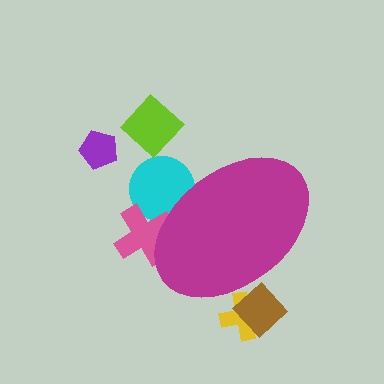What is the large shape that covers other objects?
A magenta ellipse.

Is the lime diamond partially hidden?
No, the lime diamond is fully visible.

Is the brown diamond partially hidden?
Yes, the brown diamond is partially hidden behind the magenta ellipse.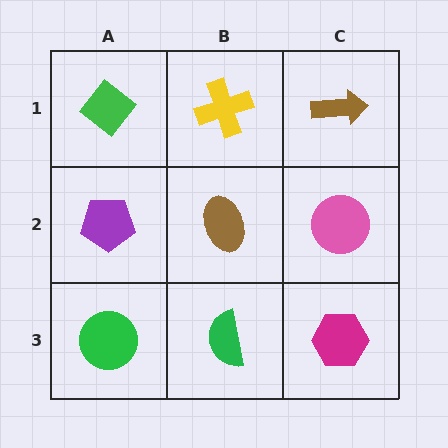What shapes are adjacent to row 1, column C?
A pink circle (row 2, column C), a yellow cross (row 1, column B).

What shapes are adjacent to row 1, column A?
A purple pentagon (row 2, column A), a yellow cross (row 1, column B).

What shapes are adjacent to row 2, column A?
A green diamond (row 1, column A), a green circle (row 3, column A), a brown ellipse (row 2, column B).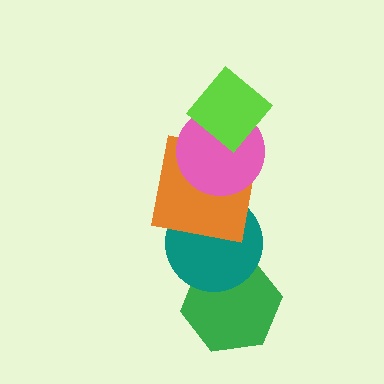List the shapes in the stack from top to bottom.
From top to bottom: the lime diamond, the pink circle, the orange square, the teal circle, the green hexagon.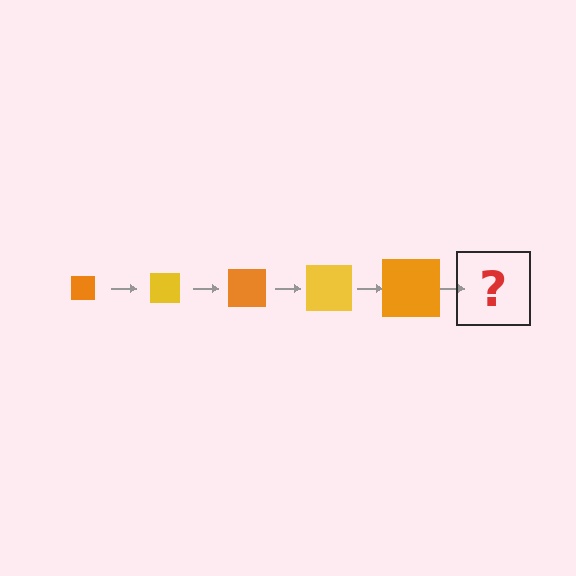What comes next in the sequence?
The next element should be a yellow square, larger than the previous one.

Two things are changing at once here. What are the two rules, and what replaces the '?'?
The two rules are that the square grows larger each step and the color cycles through orange and yellow. The '?' should be a yellow square, larger than the previous one.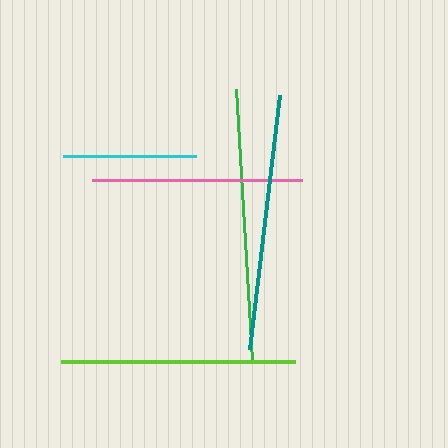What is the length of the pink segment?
The pink segment is approximately 211 pixels long.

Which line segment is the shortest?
The cyan line is the shortest at approximately 133 pixels.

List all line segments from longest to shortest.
From longest to shortest: green, teal, lime, pink, cyan.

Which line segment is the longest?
The green line is the longest at approximately 272 pixels.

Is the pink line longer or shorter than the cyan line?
The pink line is longer than the cyan line.